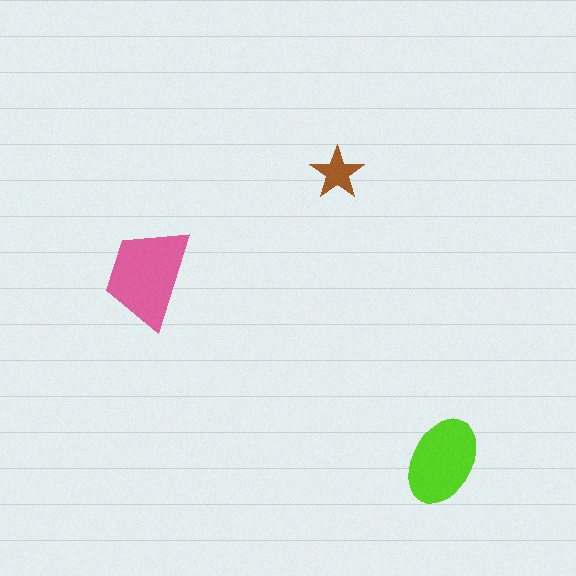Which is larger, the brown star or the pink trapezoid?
The pink trapezoid.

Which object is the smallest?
The brown star.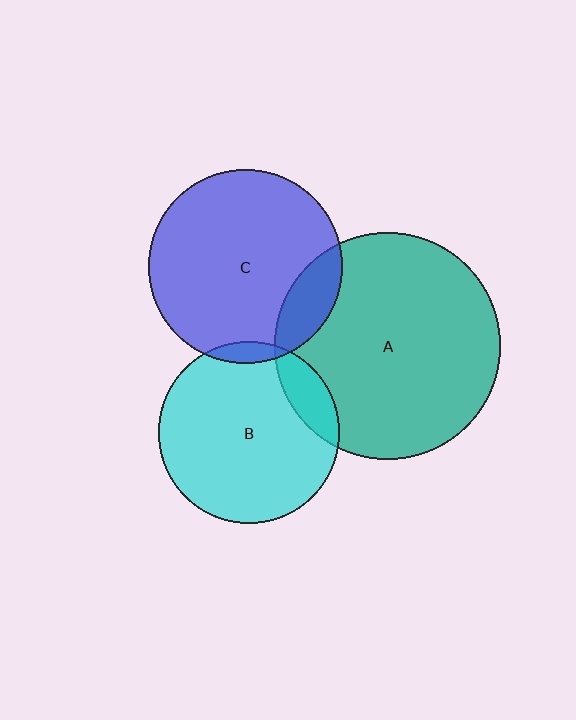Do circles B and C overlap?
Yes.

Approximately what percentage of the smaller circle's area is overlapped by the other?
Approximately 5%.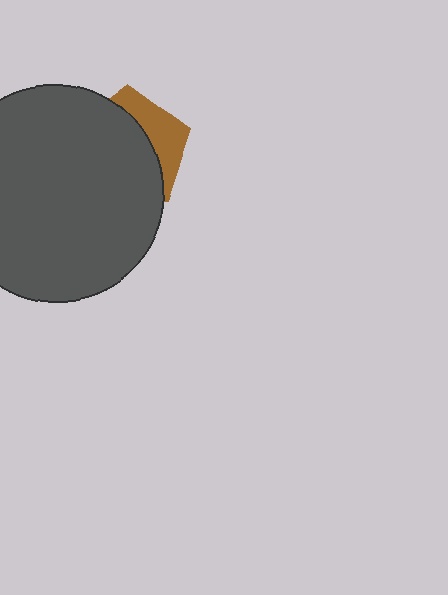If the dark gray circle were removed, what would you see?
You would see the complete brown pentagon.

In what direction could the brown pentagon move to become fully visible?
The brown pentagon could move right. That would shift it out from behind the dark gray circle entirely.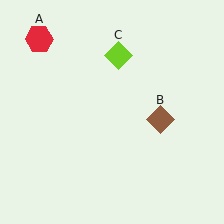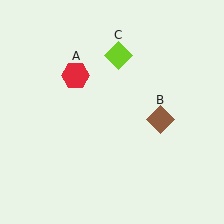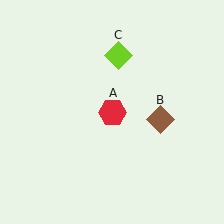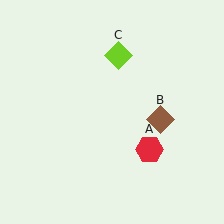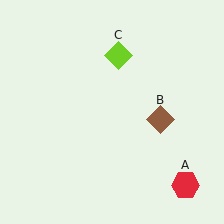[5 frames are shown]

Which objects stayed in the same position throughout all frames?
Brown diamond (object B) and lime diamond (object C) remained stationary.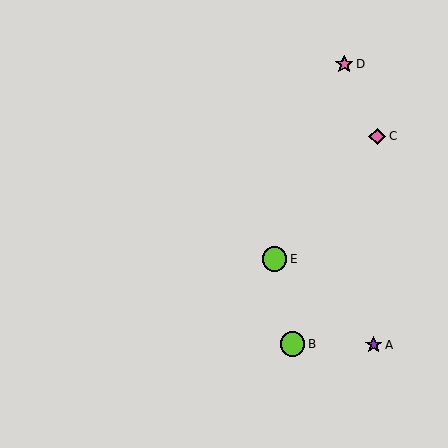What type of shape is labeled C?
Shape C is a pink diamond.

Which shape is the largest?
The lime circle (labeled E) is the largest.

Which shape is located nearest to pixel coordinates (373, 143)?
The pink diamond (labeled C) at (377, 136) is nearest to that location.